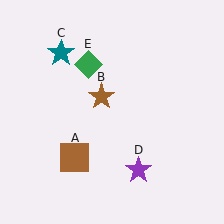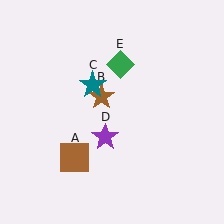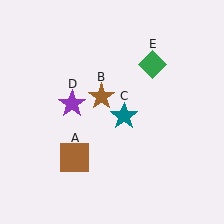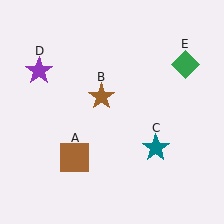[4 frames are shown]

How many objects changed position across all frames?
3 objects changed position: teal star (object C), purple star (object D), green diamond (object E).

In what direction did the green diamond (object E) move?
The green diamond (object E) moved right.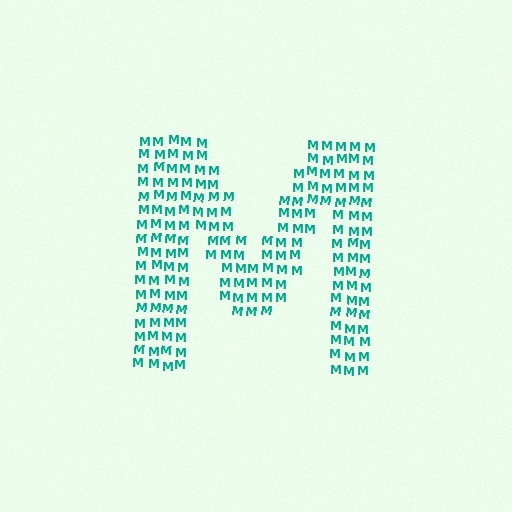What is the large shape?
The large shape is the letter M.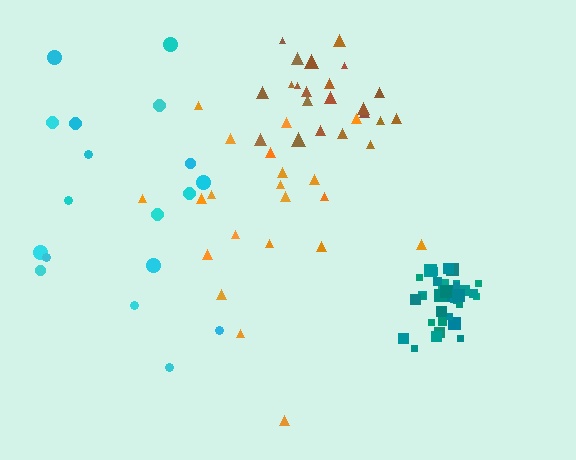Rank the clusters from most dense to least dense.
teal, brown, cyan, orange.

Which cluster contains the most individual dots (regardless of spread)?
Teal (33).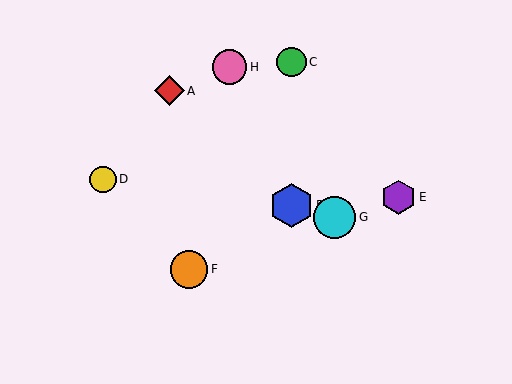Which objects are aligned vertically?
Objects B, C are aligned vertically.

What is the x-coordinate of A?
Object A is at x≈169.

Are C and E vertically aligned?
No, C is at x≈292 and E is at x≈399.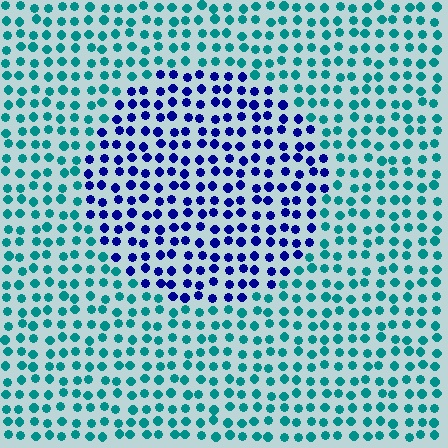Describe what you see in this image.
The image is filled with small teal elements in a uniform arrangement. A circle-shaped region is visible where the elements are tinted to a slightly different hue, forming a subtle color boundary.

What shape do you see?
I see a circle.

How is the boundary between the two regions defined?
The boundary is defined purely by a slight shift in hue (about 62 degrees). Spacing, size, and orientation are identical on both sides.